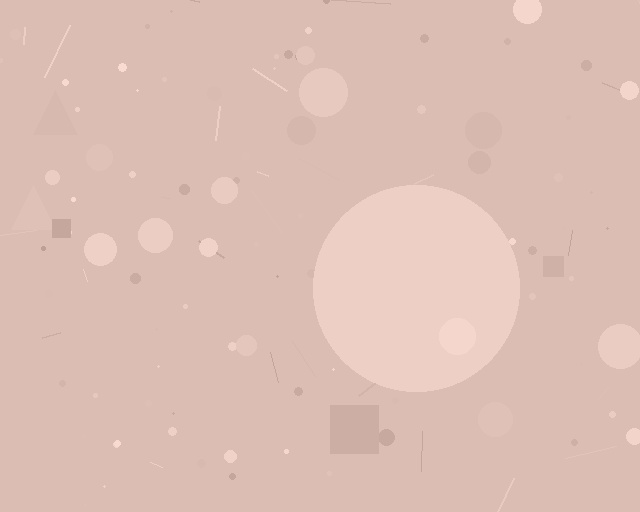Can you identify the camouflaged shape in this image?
The camouflaged shape is a circle.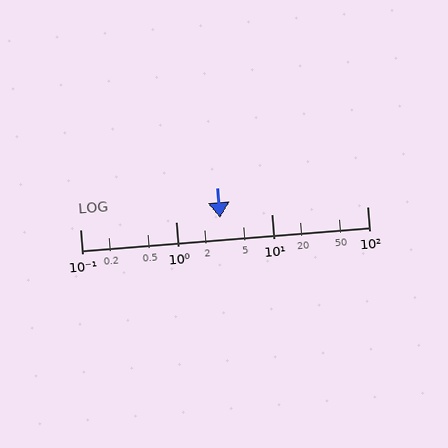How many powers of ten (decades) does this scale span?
The scale spans 3 decades, from 0.1 to 100.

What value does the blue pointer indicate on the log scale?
The pointer indicates approximately 2.9.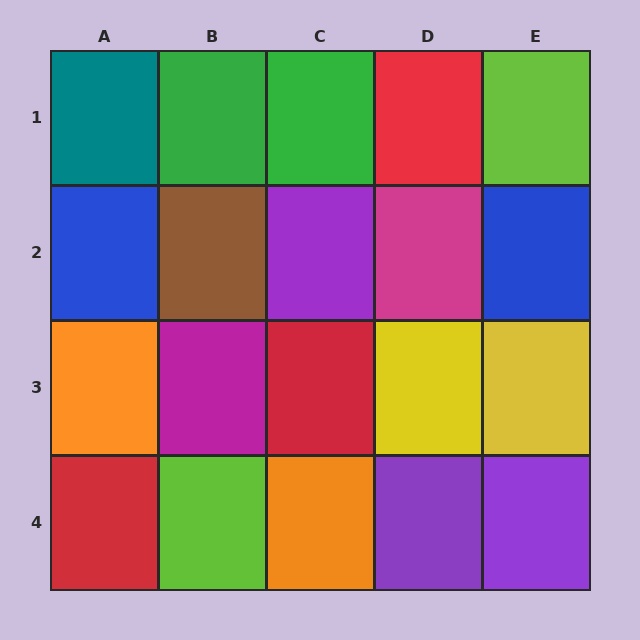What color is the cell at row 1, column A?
Teal.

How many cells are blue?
2 cells are blue.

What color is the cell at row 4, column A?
Red.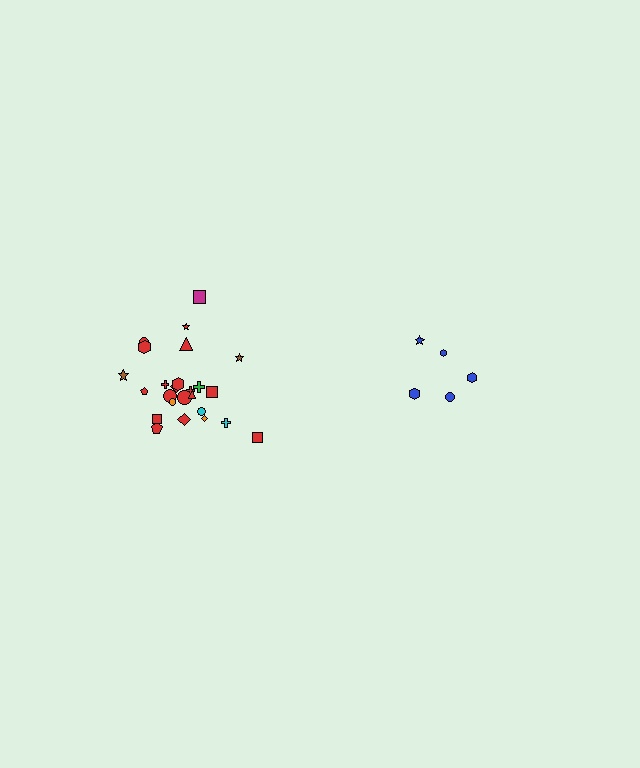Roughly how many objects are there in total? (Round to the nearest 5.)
Roughly 30 objects in total.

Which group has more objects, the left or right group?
The left group.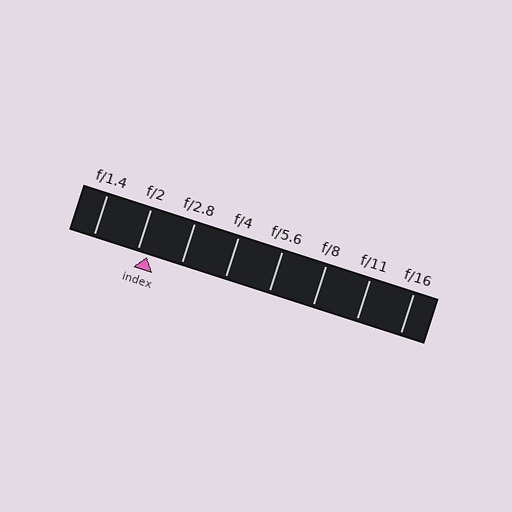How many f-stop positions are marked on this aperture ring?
There are 8 f-stop positions marked.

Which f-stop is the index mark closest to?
The index mark is closest to f/2.